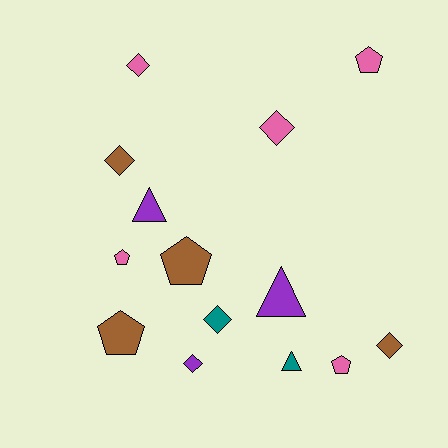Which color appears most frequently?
Pink, with 5 objects.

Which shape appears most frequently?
Diamond, with 6 objects.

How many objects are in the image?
There are 14 objects.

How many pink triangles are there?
There are no pink triangles.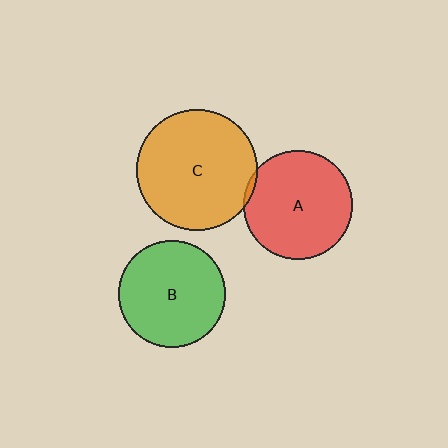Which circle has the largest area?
Circle C (orange).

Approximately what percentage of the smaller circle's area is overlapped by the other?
Approximately 5%.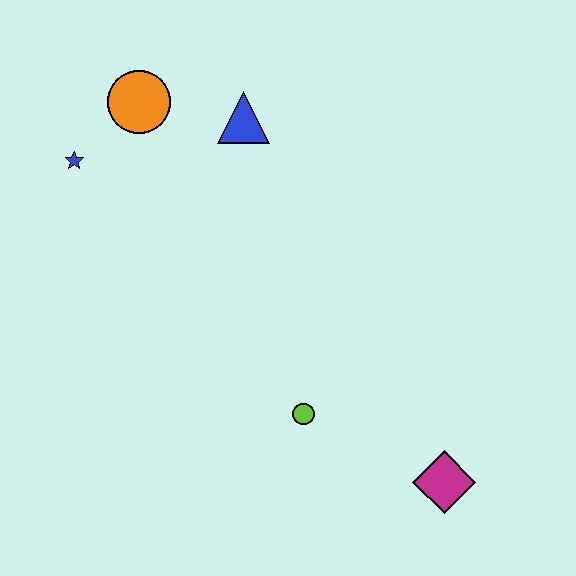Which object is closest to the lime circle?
The magenta diamond is closest to the lime circle.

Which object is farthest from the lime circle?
The orange circle is farthest from the lime circle.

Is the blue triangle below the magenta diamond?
No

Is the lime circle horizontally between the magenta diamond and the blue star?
Yes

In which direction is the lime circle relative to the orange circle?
The lime circle is below the orange circle.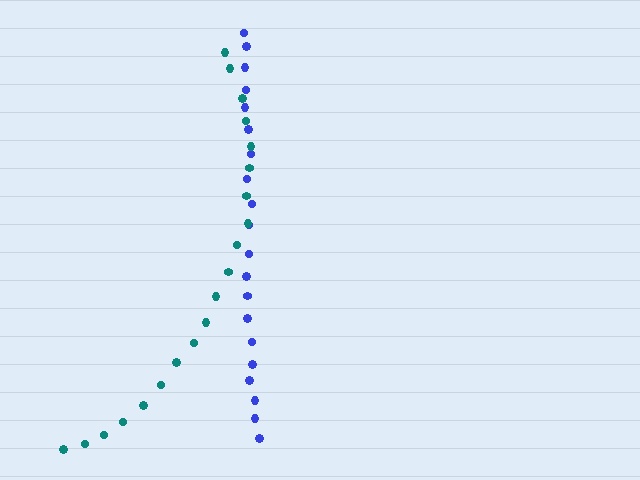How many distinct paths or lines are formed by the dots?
There are 2 distinct paths.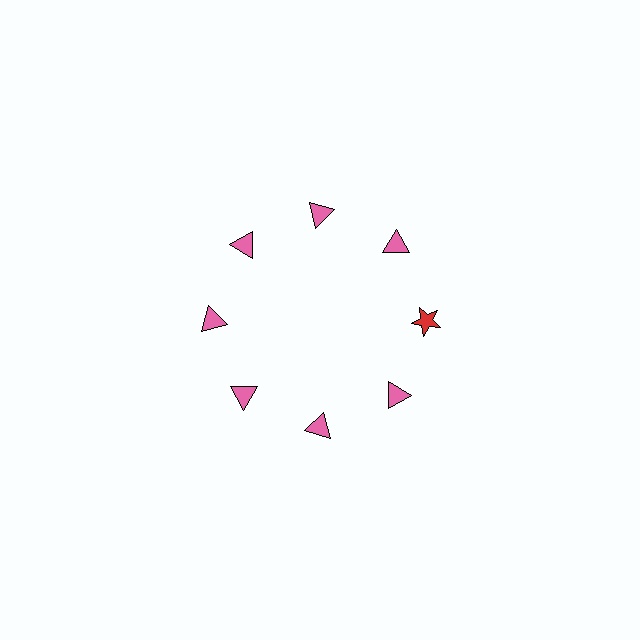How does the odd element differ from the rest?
It differs in both color (red instead of pink) and shape (star instead of triangle).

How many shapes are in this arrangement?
There are 8 shapes arranged in a ring pattern.